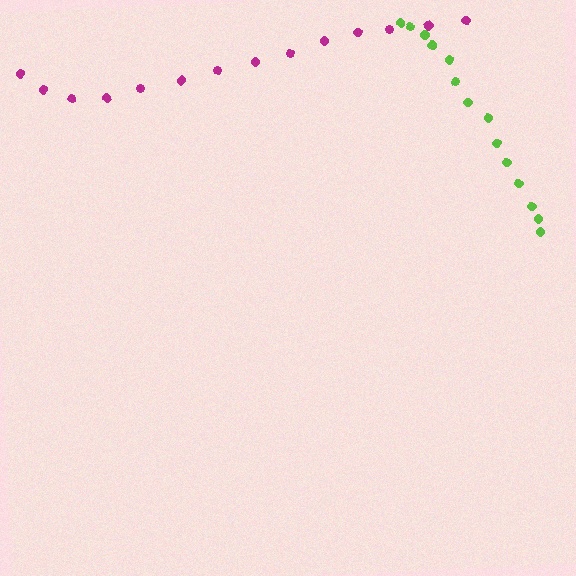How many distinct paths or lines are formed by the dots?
There are 2 distinct paths.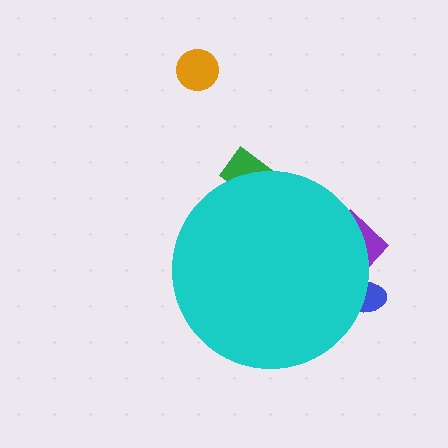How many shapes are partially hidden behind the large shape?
3 shapes are partially hidden.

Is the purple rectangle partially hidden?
Yes, the purple rectangle is partially hidden behind the cyan circle.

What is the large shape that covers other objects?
A cyan circle.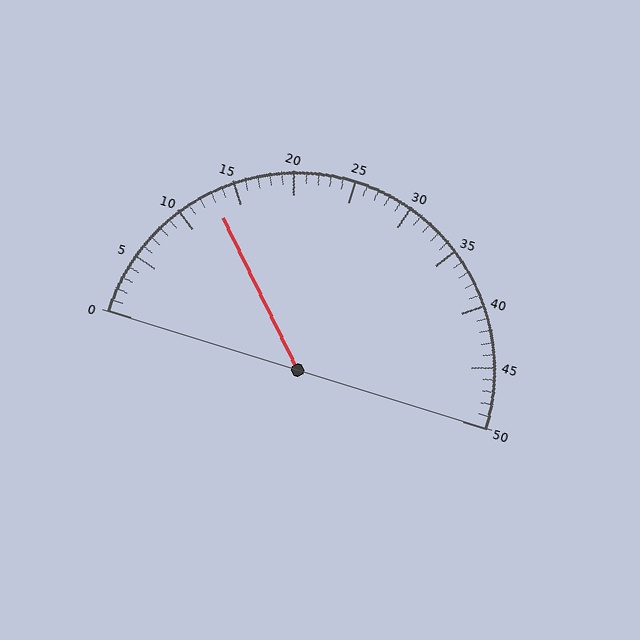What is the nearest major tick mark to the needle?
The nearest major tick mark is 15.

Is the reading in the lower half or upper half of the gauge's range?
The reading is in the lower half of the range (0 to 50).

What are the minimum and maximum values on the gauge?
The gauge ranges from 0 to 50.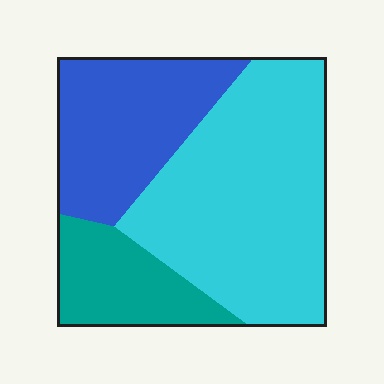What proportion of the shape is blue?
Blue covers 29% of the shape.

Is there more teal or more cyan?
Cyan.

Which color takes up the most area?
Cyan, at roughly 55%.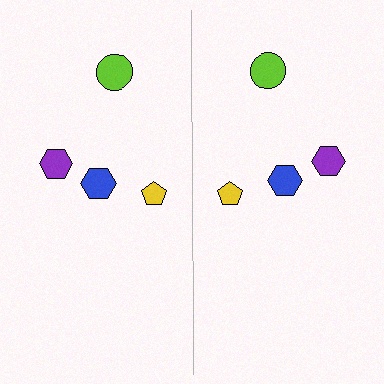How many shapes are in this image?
There are 8 shapes in this image.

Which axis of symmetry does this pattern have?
The pattern has a vertical axis of symmetry running through the center of the image.